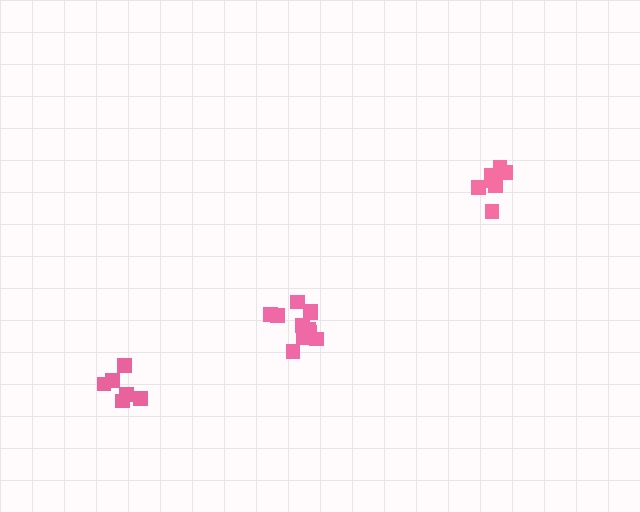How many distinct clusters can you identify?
There are 3 distinct clusters.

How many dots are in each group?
Group 1: 9 dots, Group 2: 6 dots, Group 3: 12 dots (27 total).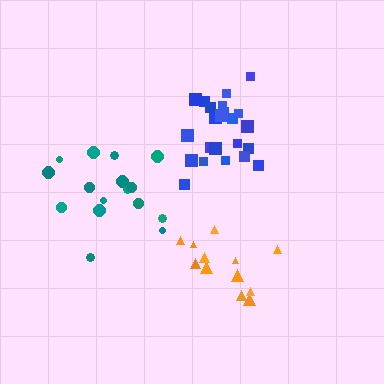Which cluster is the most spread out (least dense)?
Teal.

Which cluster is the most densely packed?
Blue.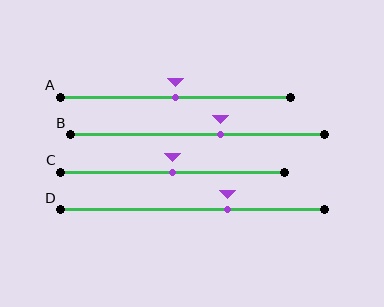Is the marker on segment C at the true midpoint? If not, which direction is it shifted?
Yes, the marker on segment C is at the true midpoint.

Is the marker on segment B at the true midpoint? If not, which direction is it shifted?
No, the marker on segment B is shifted to the right by about 9% of the segment length.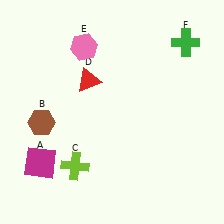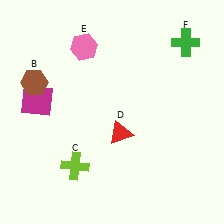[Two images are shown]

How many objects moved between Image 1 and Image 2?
3 objects moved between the two images.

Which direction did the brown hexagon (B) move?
The brown hexagon (B) moved up.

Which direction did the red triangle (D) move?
The red triangle (D) moved down.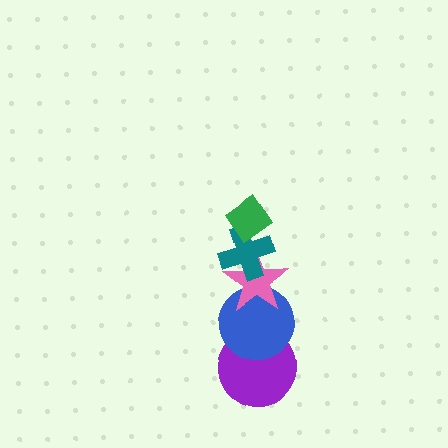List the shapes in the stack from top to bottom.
From top to bottom: the green diamond, the teal cross, the pink star, the blue circle, the purple circle.